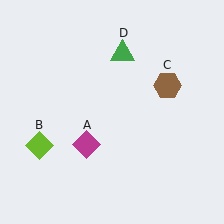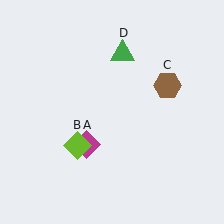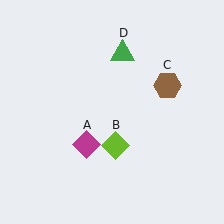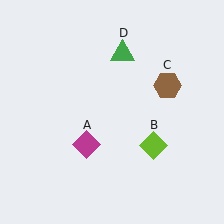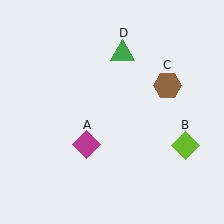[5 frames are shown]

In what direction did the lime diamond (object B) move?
The lime diamond (object B) moved right.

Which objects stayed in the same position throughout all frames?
Magenta diamond (object A) and brown hexagon (object C) and green triangle (object D) remained stationary.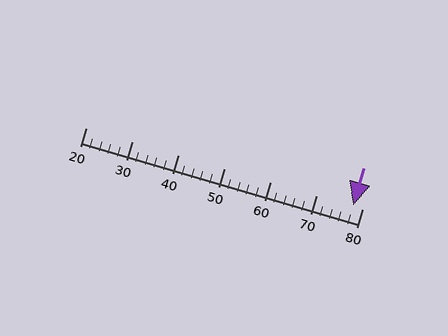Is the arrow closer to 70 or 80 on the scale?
The arrow is closer to 80.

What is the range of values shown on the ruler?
The ruler shows values from 20 to 80.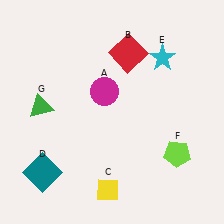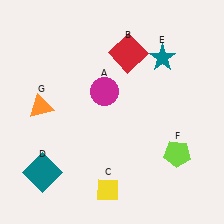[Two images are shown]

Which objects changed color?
E changed from cyan to teal. G changed from green to orange.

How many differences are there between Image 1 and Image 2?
There are 2 differences between the two images.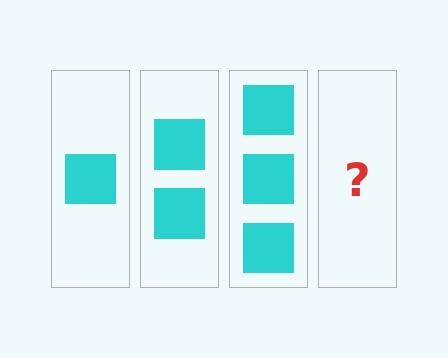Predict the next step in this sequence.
The next step is 4 squares.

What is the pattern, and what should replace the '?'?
The pattern is that each step adds one more square. The '?' should be 4 squares.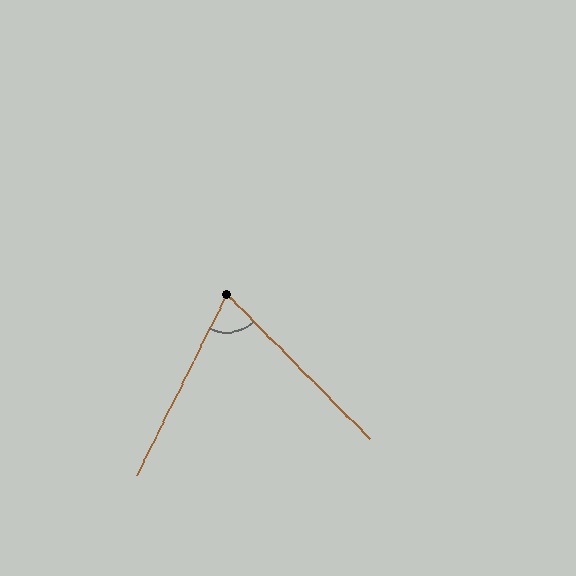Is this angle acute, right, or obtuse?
It is acute.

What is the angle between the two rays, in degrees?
Approximately 71 degrees.